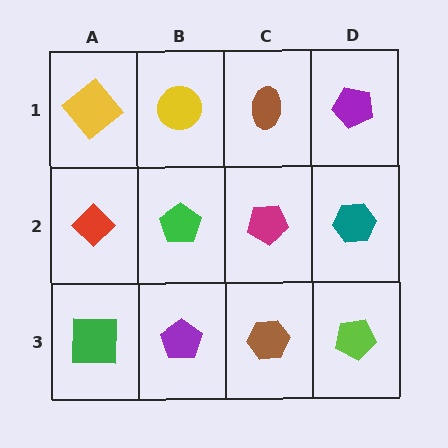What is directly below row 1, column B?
A green pentagon.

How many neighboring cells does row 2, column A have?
3.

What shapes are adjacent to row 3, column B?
A green pentagon (row 2, column B), a green square (row 3, column A), a brown hexagon (row 3, column C).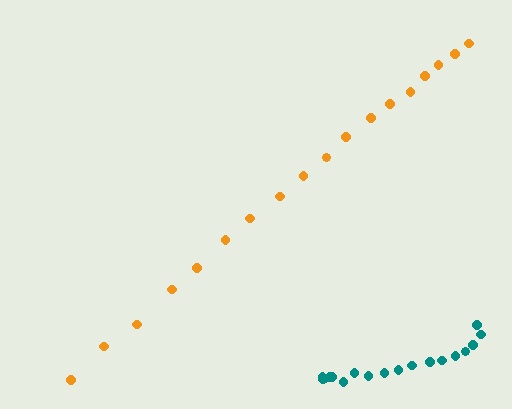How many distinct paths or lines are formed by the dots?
There are 2 distinct paths.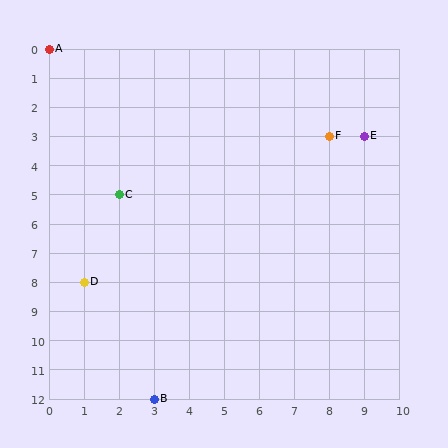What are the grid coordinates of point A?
Point A is at grid coordinates (0, 0).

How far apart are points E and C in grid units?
Points E and C are 7 columns and 2 rows apart (about 7.3 grid units diagonally).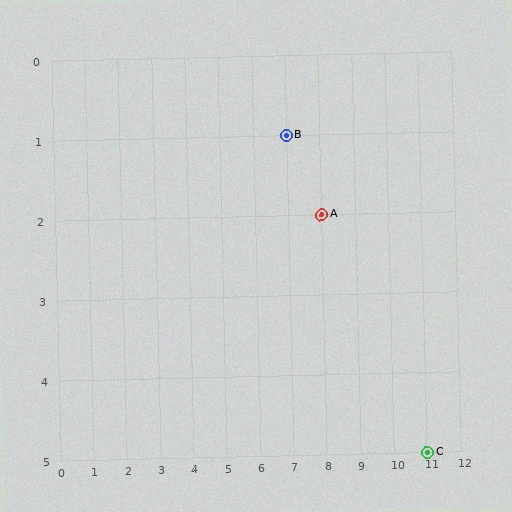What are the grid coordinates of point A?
Point A is at grid coordinates (8, 2).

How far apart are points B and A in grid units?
Points B and A are 1 column and 1 row apart (about 1.4 grid units diagonally).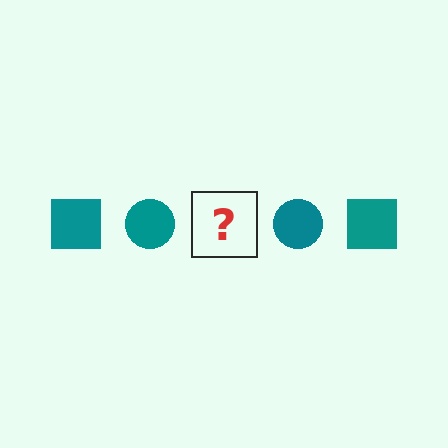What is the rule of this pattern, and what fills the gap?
The rule is that the pattern cycles through square, circle shapes in teal. The gap should be filled with a teal square.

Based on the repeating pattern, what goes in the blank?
The blank should be a teal square.